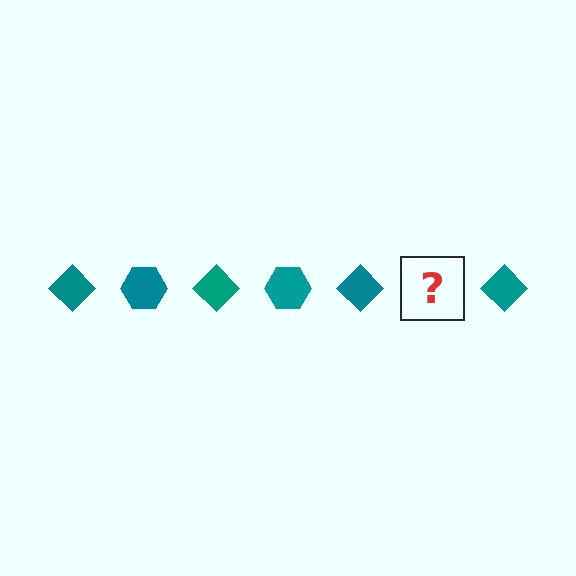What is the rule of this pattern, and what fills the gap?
The rule is that the pattern cycles through diamond, hexagon shapes in teal. The gap should be filled with a teal hexagon.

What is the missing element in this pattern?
The missing element is a teal hexagon.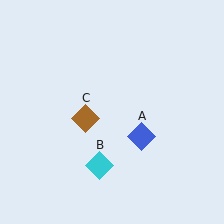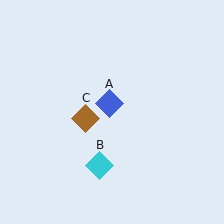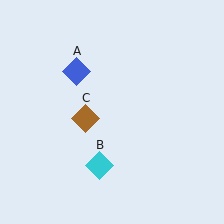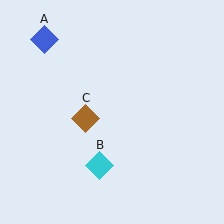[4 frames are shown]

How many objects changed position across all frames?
1 object changed position: blue diamond (object A).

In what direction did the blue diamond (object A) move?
The blue diamond (object A) moved up and to the left.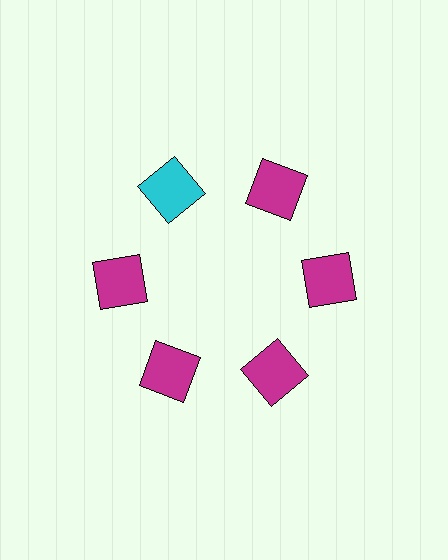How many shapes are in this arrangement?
There are 6 shapes arranged in a ring pattern.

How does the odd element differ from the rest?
It has a different color: cyan instead of magenta.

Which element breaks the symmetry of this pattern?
The cyan square at roughly the 11 o'clock position breaks the symmetry. All other shapes are magenta squares.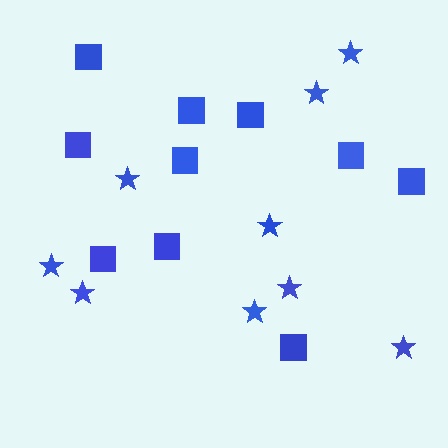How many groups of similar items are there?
There are 2 groups: one group of stars (9) and one group of squares (10).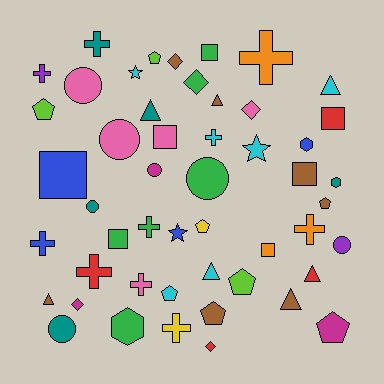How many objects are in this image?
There are 50 objects.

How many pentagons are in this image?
There are 8 pentagons.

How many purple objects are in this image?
There are 2 purple objects.